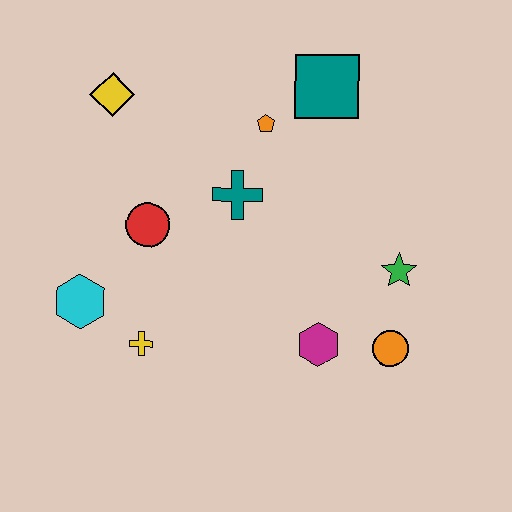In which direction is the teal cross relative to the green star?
The teal cross is to the left of the green star.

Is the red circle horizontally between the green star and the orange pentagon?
No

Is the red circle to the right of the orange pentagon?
No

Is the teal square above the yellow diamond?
Yes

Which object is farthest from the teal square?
The cyan hexagon is farthest from the teal square.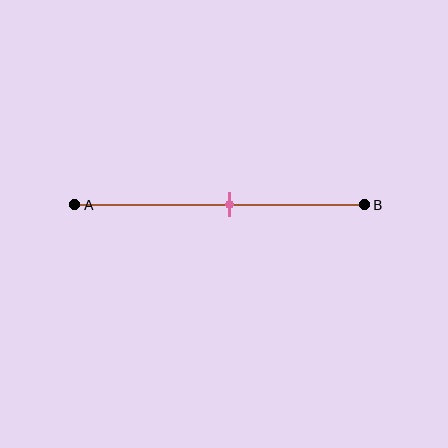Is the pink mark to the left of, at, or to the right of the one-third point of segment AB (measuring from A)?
The pink mark is to the right of the one-third point of segment AB.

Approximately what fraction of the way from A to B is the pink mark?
The pink mark is approximately 55% of the way from A to B.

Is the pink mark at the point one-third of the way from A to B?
No, the mark is at about 55% from A, not at the 33% one-third point.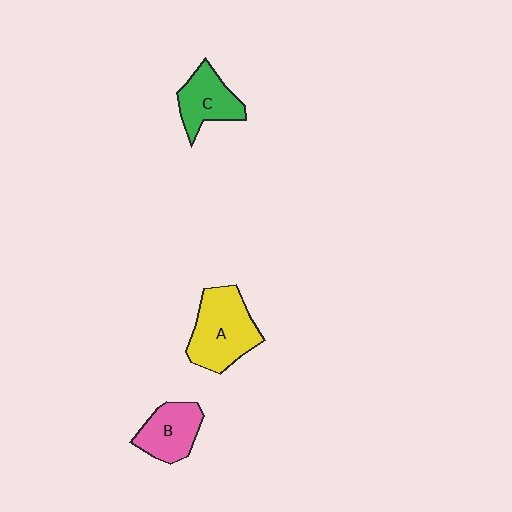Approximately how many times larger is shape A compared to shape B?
Approximately 1.5 times.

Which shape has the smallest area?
Shape C (green).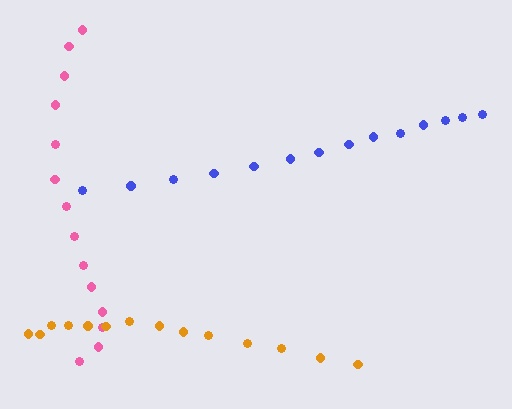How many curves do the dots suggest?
There are 3 distinct paths.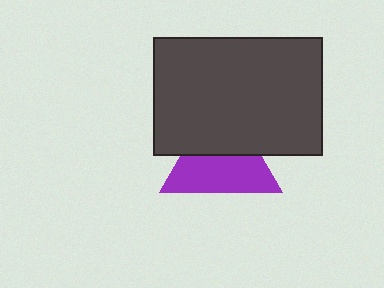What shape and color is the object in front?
The object in front is a dark gray rectangle.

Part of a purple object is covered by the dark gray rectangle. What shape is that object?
It is a triangle.